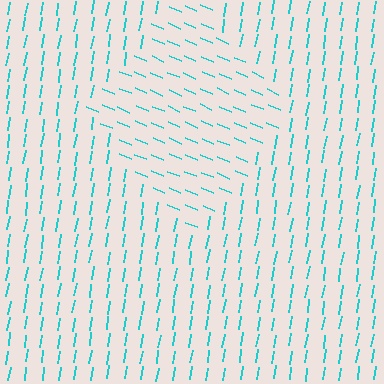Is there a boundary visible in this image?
Yes, there is a texture boundary formed by a change in line orientation.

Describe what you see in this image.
The image is filled with small cyan line segments. A diamond region in the image has lines oriented differently from the surrounding lines, creating a visible texture boundary.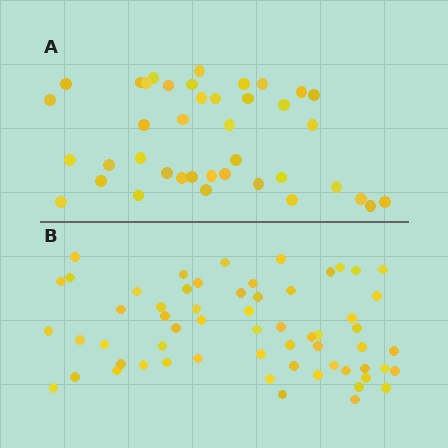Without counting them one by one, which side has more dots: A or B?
Region B (the bottom region) has more dots.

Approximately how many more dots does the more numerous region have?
Region B has approximately 20 more dots than region A.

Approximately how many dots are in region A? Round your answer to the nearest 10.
About 40 dots.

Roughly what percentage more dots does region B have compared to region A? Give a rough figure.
About 50% more.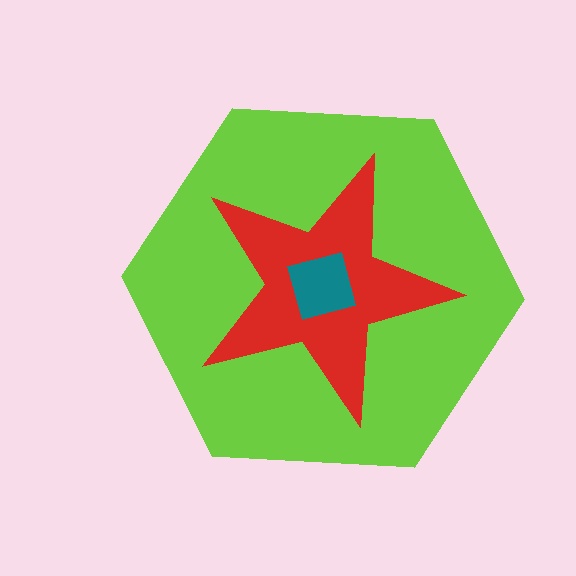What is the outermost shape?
The lime hexagon.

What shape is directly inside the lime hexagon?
The red star.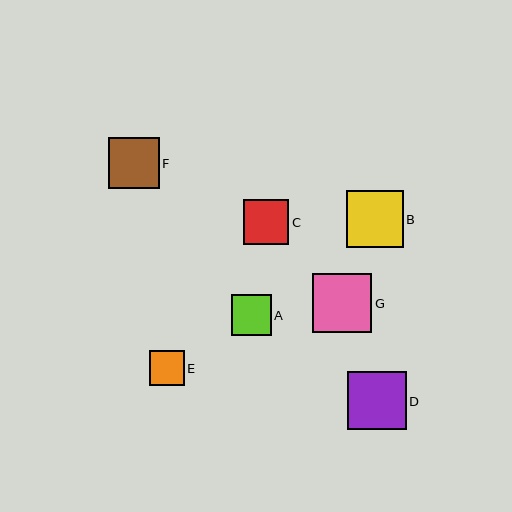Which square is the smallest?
Square E is the smallest with a size of approximately 35 pixels.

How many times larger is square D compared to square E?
Square D is approximately 1.7 times the size of square E.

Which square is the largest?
Square G is the largest with a size of approximately 59 pixels.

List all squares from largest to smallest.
From largest to smallest: G, D, B, F, C, A, E.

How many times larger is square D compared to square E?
Square D is approximately 1.7 times the size of square E.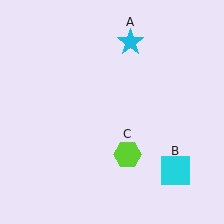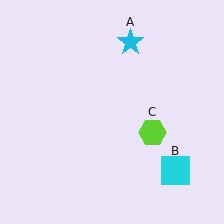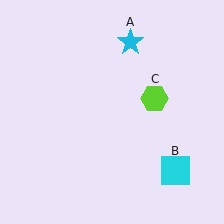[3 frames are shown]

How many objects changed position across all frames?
1 object changed position: lime hexagon (object C).